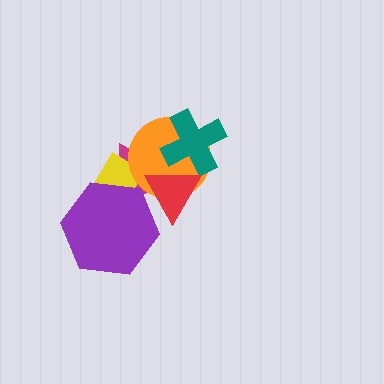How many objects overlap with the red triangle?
4 objects overlap with the red triangle.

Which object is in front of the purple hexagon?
The red triangle is in front of the purple hexagon.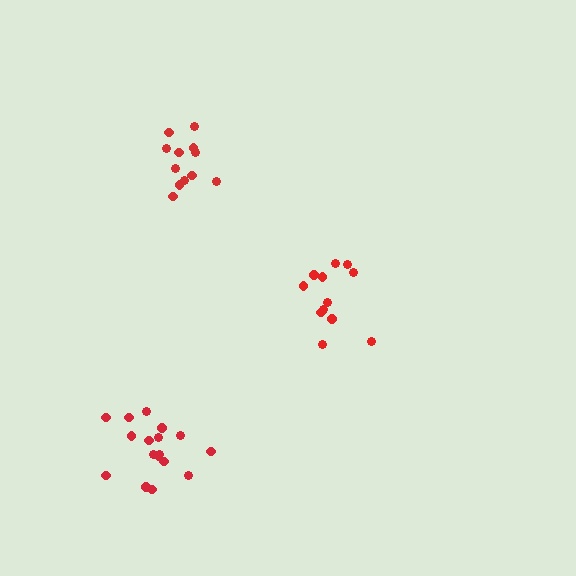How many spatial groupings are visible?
There are 3 spatial groupings.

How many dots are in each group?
Group 1: 17 dots, Group 2: 12 dots, Group 3: 12 dots (41 total).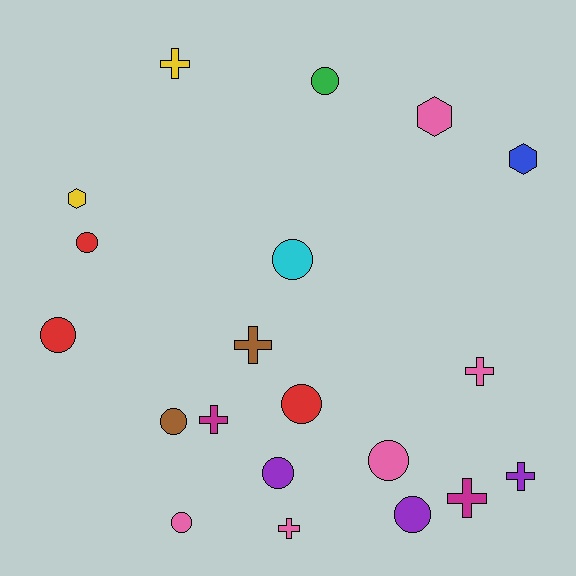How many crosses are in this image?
There are 7 crosses.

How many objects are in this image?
There are 20 objects.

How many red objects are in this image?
There are 3 red objects.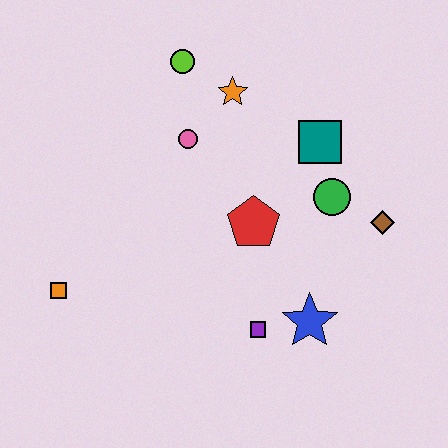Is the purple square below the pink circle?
Yes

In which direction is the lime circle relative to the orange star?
The lime circle is to the left of the orange star.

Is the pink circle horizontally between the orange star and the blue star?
No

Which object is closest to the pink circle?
The orange star is closest to the pink circle.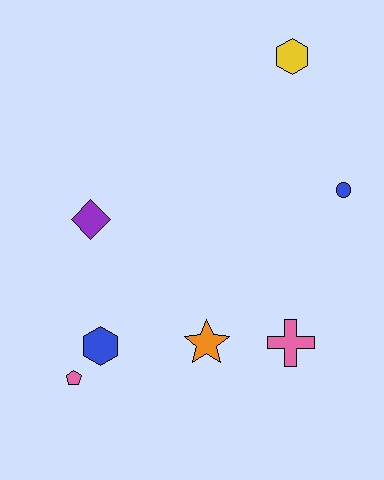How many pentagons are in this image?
There is 1 pentagon.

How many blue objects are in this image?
There are 2 blue objects.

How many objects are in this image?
There are 7 objects.